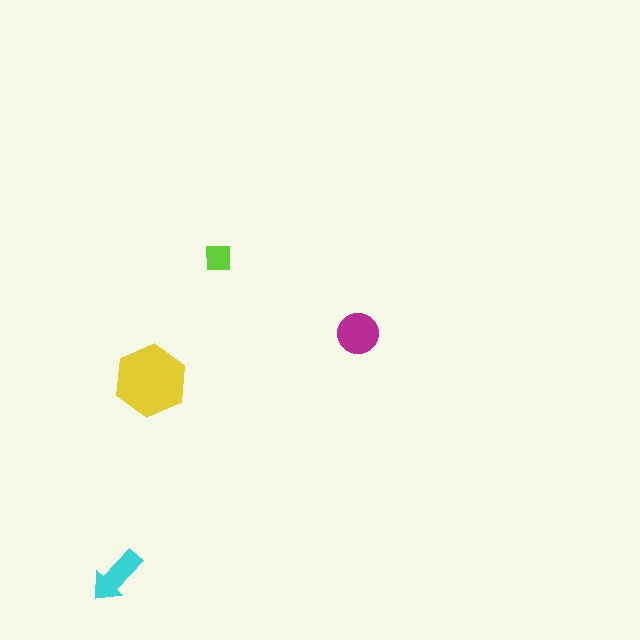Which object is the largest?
The yellow hexagon.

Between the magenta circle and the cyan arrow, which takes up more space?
The magenta circle.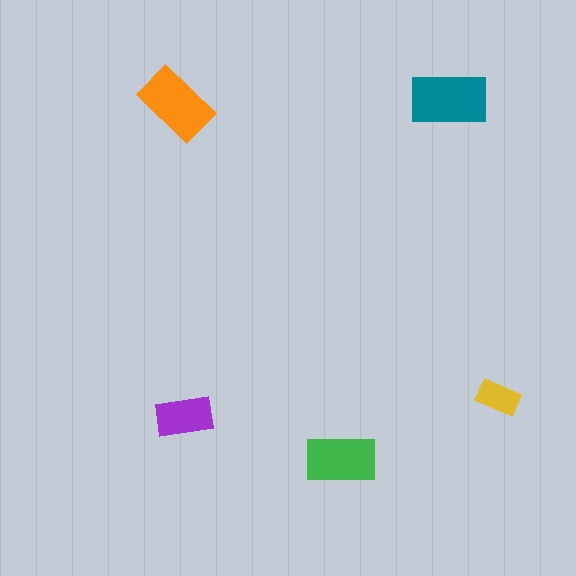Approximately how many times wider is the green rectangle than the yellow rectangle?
About 1.5 times wider.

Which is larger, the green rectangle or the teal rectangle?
The teal one.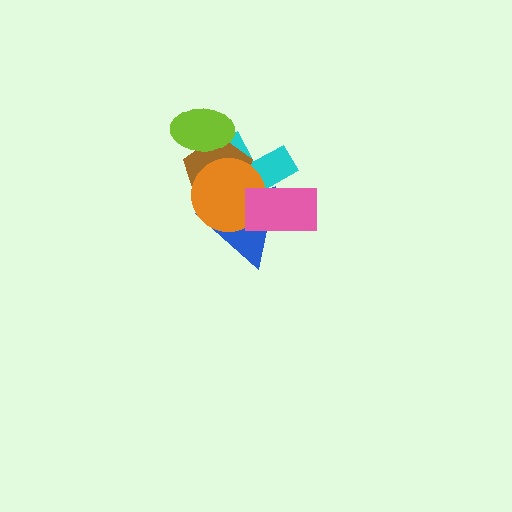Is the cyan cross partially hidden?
Yes, it is partially covered by another shape.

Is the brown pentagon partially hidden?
Yes, it is partially covered by another shape.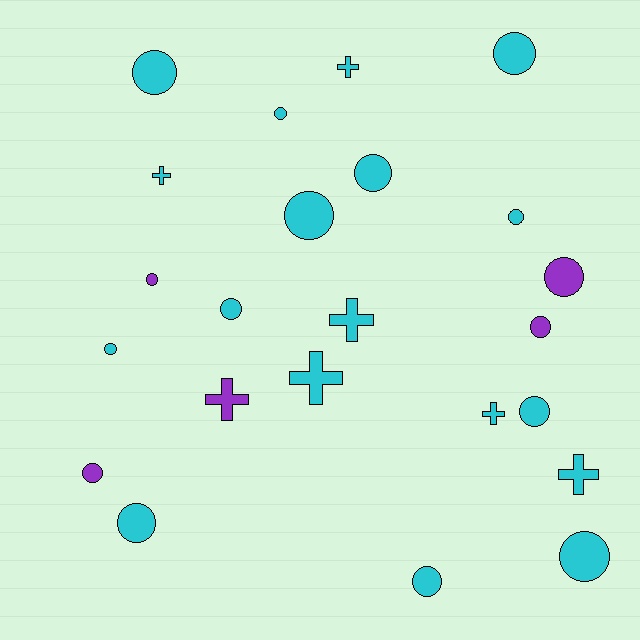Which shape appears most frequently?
Circle, with 16 objects.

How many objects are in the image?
There are 23 objects.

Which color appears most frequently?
Cyan, with 18 objects.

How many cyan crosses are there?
There are 6 cyan crosses.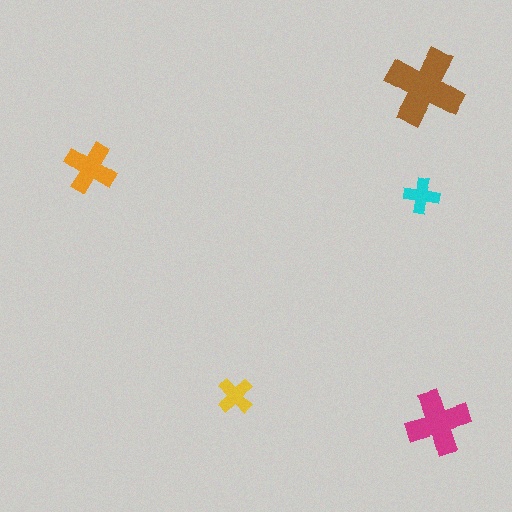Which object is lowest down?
The magenta cross is bottommost.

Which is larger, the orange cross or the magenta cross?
The magenta one.